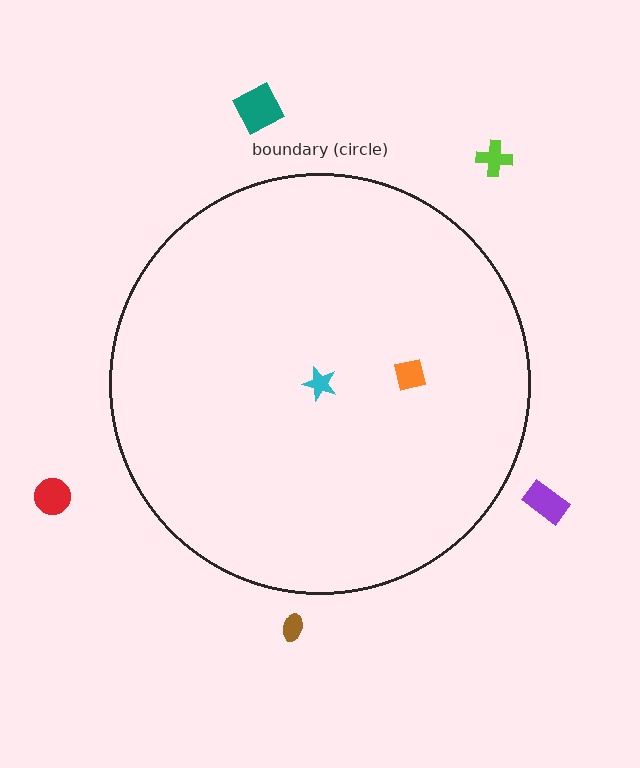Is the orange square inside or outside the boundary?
Inside.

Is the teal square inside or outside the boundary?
Outside.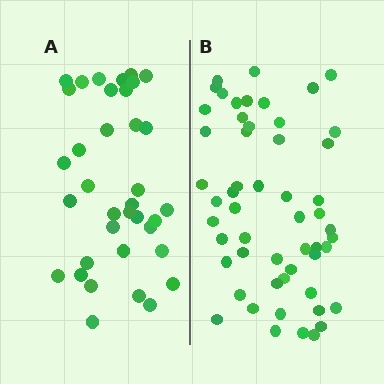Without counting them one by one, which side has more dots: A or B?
Region B (the right region) has more dots.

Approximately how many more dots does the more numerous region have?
Region B has approximately 20 more dots than region A.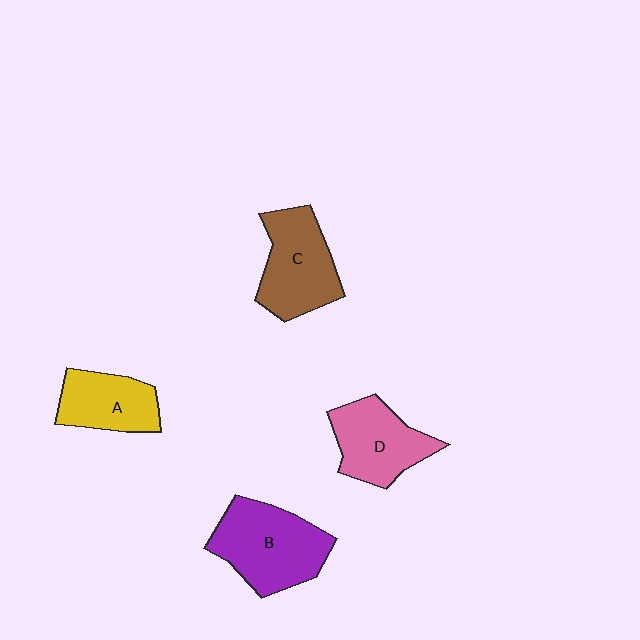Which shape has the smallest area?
Shape A (yellow).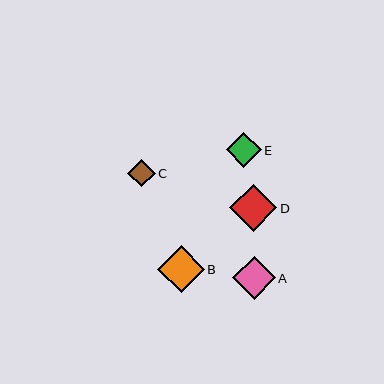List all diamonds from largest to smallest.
From largest to smallest: D, B, A, E, C.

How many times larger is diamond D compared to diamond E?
Diamond D is approximately 1.4 times the size of diamond E.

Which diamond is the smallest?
Diamond C is the smallest with a size of approximately 28 pixels.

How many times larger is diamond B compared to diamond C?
Diamond B is approximately 1.7 times the size of diamond C.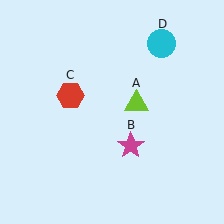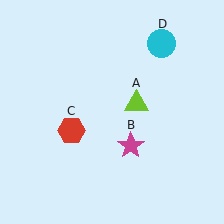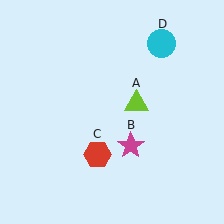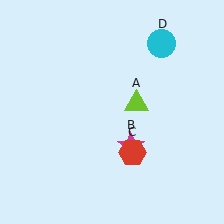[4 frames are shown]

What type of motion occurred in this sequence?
The red hexagon (object C) rotated counterclockwise around the center of the scene.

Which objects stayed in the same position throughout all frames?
Lime triangle (object A) and magenta star (object B) and cyan circle (object D) remained stationary.